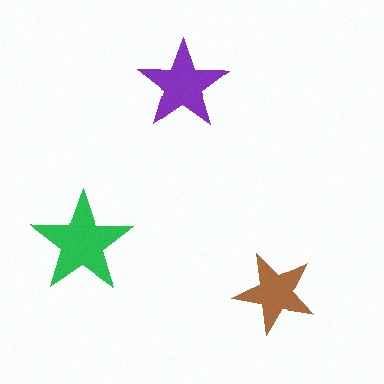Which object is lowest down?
The brown star is bottommost.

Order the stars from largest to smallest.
the green one, the purple one, the brown one.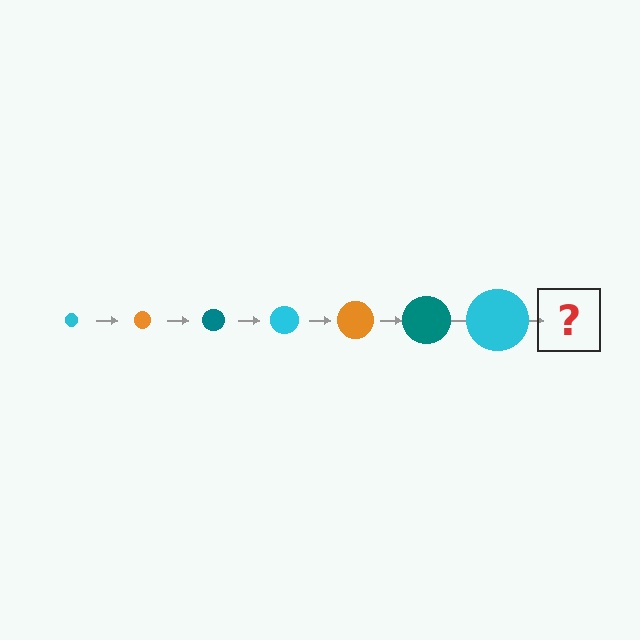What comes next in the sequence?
The next element should be an orange circle, larger than the previous one.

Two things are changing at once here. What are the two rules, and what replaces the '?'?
The two rules are that the circle grows larger each step and the color cycles through cyan, orange, and teal. The '?' should be an orange circle, larger than the previous one.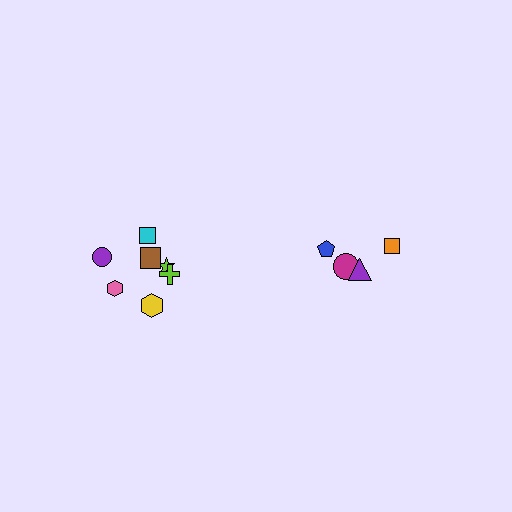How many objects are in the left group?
There are 7 objects.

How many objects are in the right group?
There are 4 objects.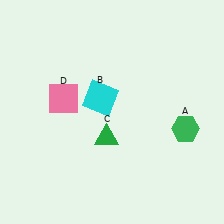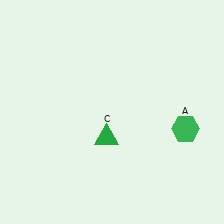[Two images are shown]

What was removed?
The cyan square (B), the pink square (D) were removed in Image 2.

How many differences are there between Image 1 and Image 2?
There are 2 differences between the two images.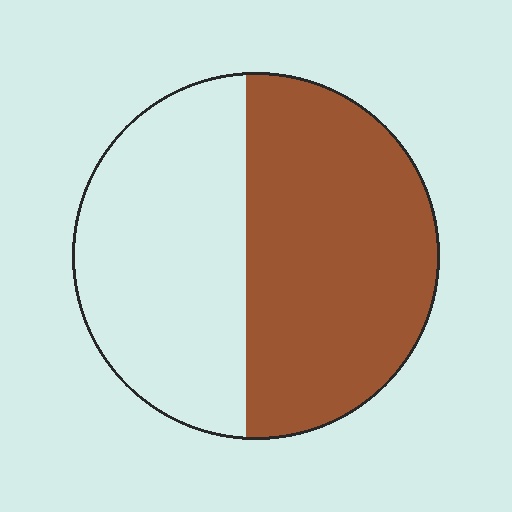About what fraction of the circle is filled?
About one half (1/2).